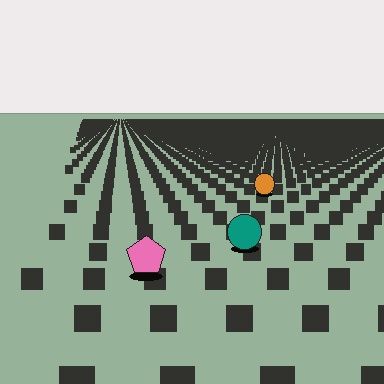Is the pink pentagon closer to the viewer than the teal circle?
Yes. The pink pentagon is closer — you can tell from the texture gradient: the ground texture is coarser near it.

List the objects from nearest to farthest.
From nearest to farthest: the pink pentagon, the teal circle, the orange circle.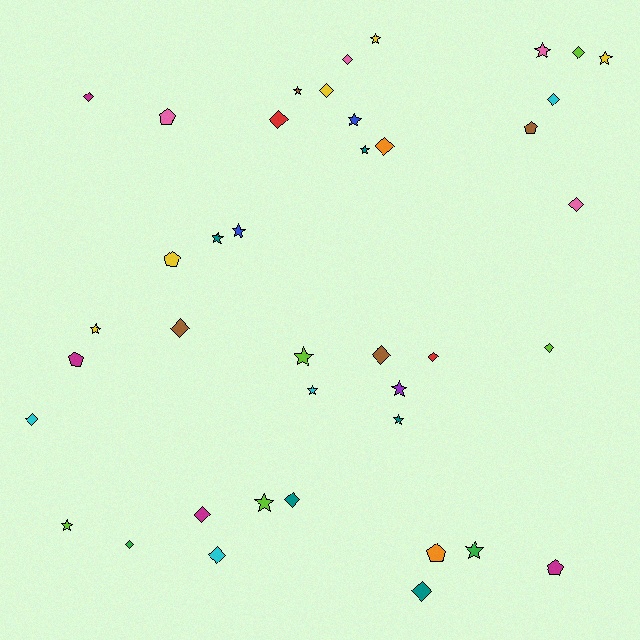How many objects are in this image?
There are 40 objects.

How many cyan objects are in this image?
There are 4 cyan objects.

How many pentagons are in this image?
There are 6 pentagons.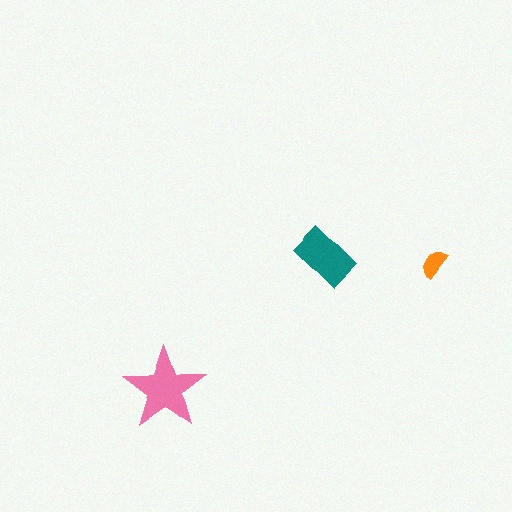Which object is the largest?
The pink star.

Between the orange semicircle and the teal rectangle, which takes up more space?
The teal rectangle.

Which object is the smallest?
The orange semicircle.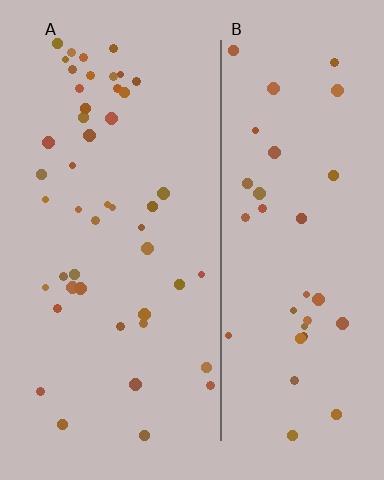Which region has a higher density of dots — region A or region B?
A (the left).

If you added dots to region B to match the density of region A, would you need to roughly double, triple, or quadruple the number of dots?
Approximately double.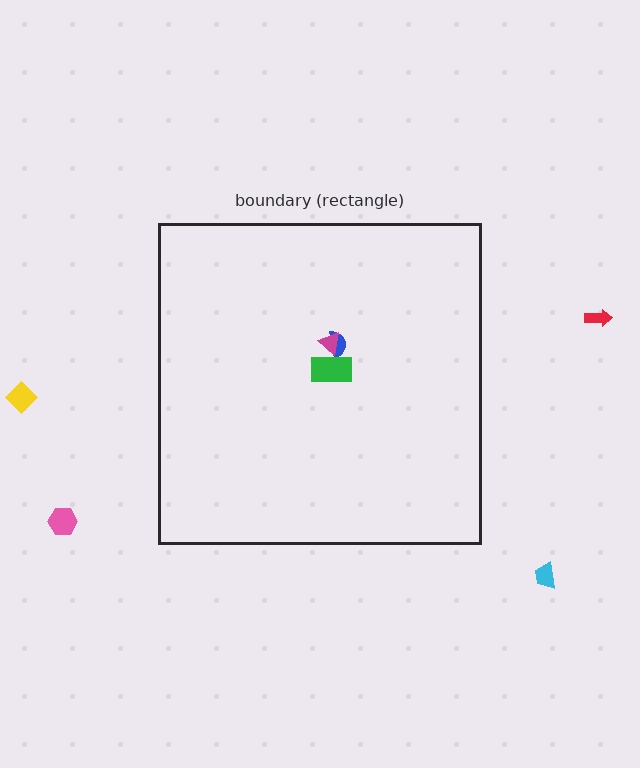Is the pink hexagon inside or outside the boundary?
Outside.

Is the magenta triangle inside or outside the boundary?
Inside.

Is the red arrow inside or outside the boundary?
Outside.